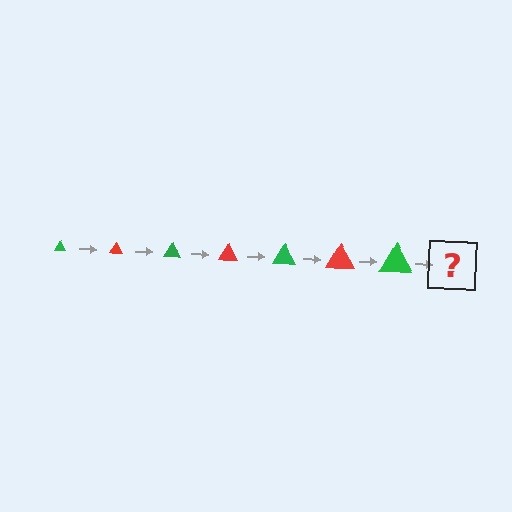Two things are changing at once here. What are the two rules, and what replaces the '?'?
The two rules are that the triangle grows larger each step and the color cycles through green and red. The '?' should be a red triangle, larger than the previous one.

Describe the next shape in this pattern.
It should be a red triangle, larger than the previous one.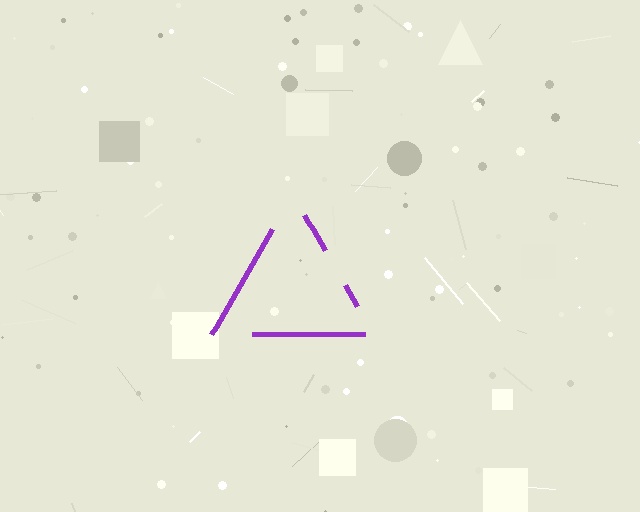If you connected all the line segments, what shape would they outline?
They would outline a triangle.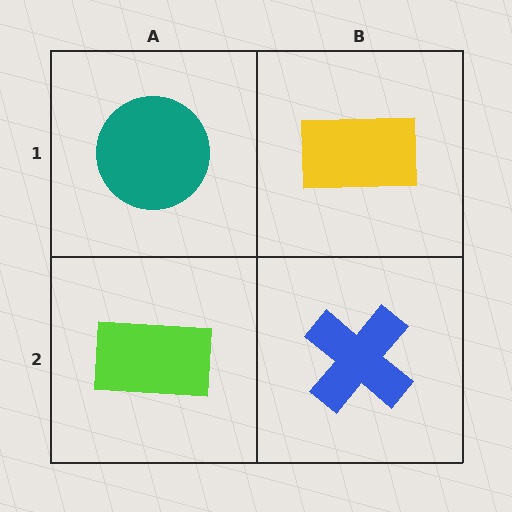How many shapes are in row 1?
2 shapes.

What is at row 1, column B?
A yellow rectangle.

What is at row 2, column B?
A blue cross.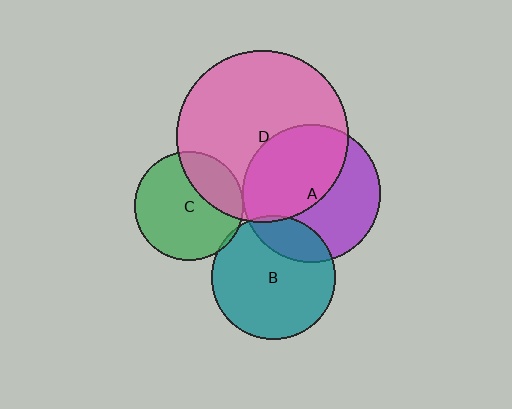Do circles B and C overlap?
Yes.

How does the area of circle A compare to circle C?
Approximately 1.6 times.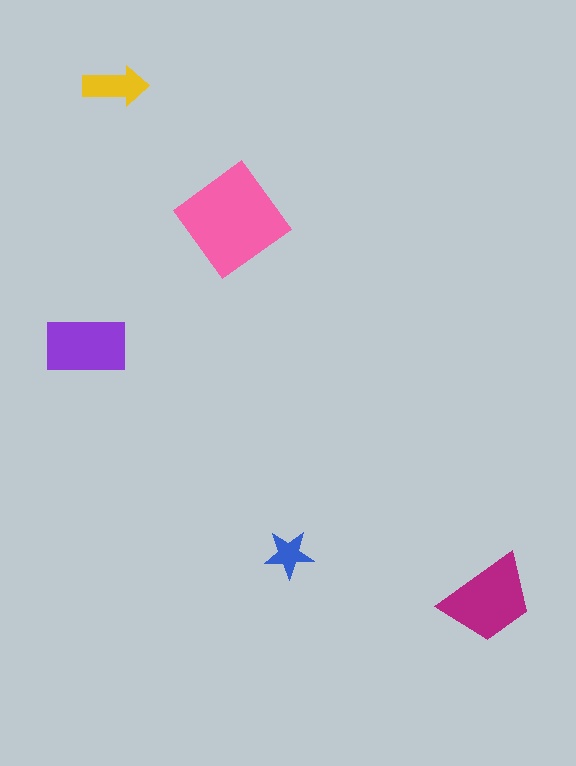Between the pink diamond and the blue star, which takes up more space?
The pink diamond.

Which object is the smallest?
The blue star.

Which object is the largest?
The pink diamond.